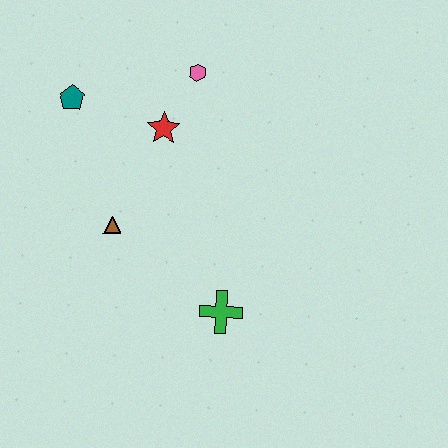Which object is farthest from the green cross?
The teal pentagon is farthest from the green cross.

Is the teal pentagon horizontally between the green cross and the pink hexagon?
No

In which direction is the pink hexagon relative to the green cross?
The pink hexagon is above the green cross.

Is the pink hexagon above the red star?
Yes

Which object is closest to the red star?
The pink hexagon is closest to the red star.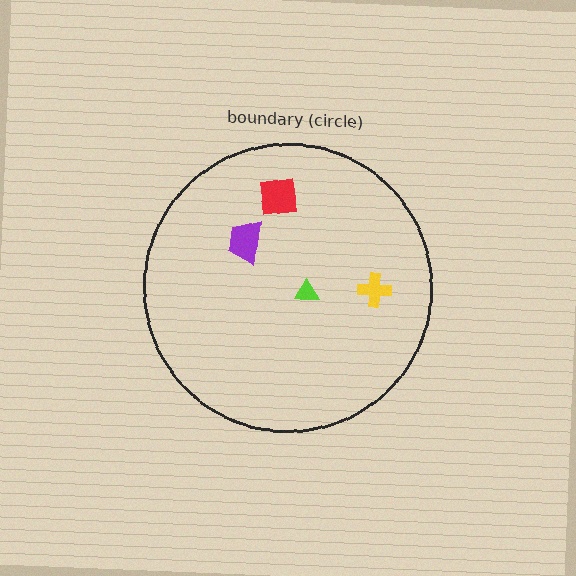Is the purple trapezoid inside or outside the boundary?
Inside.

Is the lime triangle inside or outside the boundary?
Inside.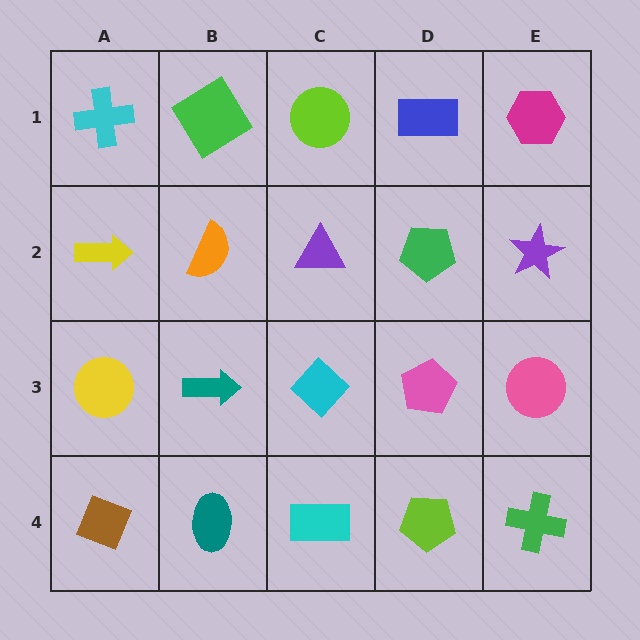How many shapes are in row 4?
5 shapes.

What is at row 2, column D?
A green pentagon.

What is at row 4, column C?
A cyan rectangle.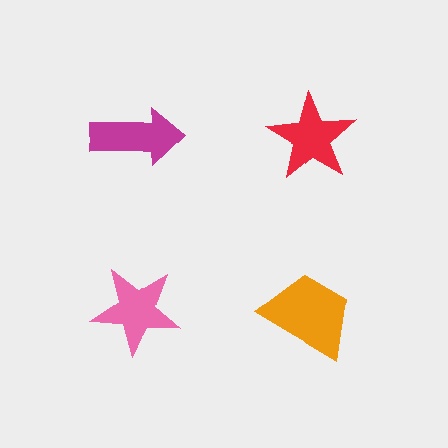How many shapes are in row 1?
2 shapes.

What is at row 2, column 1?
A pink star.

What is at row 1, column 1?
A magenta arrow.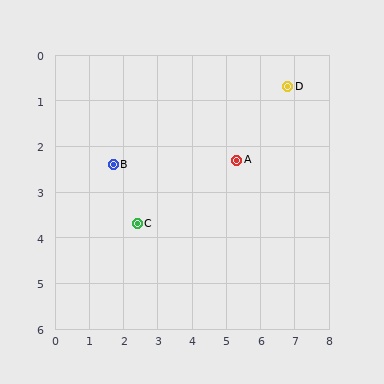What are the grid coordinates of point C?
Point C is at approximately (2.4, 3.7).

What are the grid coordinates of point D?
Point D is at approximately (6.8, 0.7).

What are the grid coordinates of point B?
Point B is at approximately (1.7, 2.4).